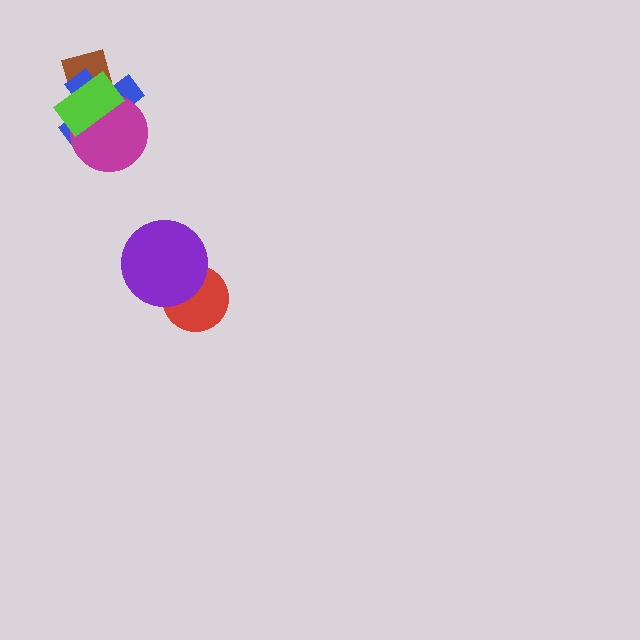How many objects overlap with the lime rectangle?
3 objects overlap with the lime rectangle.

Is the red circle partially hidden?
Yes, it is partially covered by another shape.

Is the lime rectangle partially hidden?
No, no other shape covers it.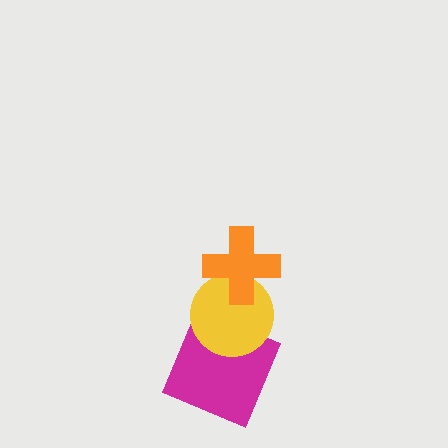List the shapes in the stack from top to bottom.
From top to bottom: the orange cross, the yellow circle, the magenta square.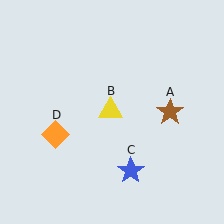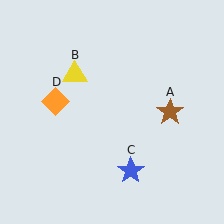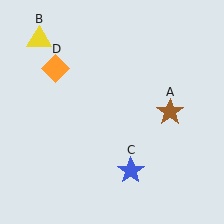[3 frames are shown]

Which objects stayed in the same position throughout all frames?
Brown star (object A) and blue star (object C) remained stationary.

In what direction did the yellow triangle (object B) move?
The yellow triangle (object B) moved up and to the left.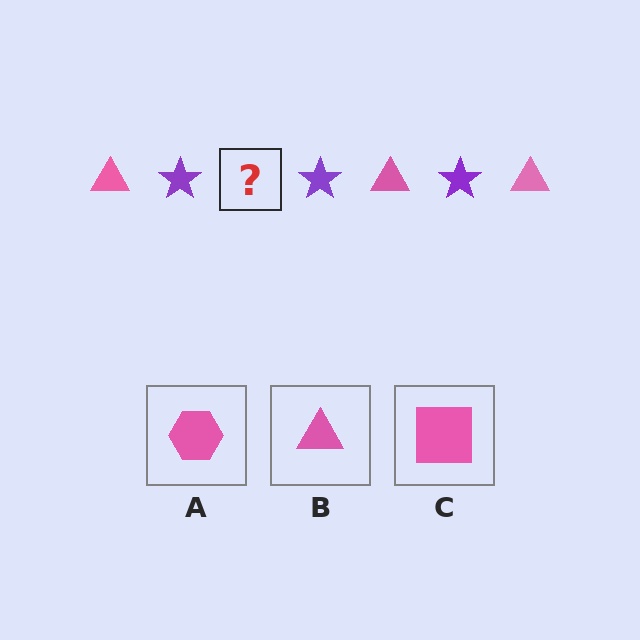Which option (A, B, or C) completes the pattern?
B.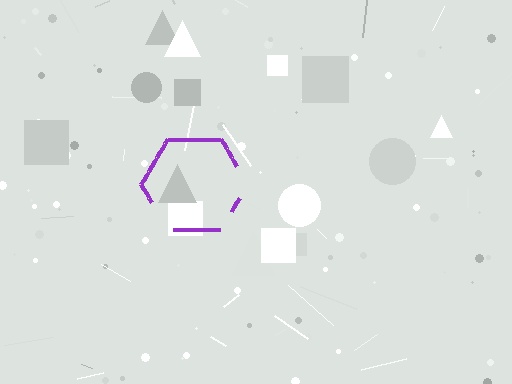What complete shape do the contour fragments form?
The contour fragments form a hexagon.